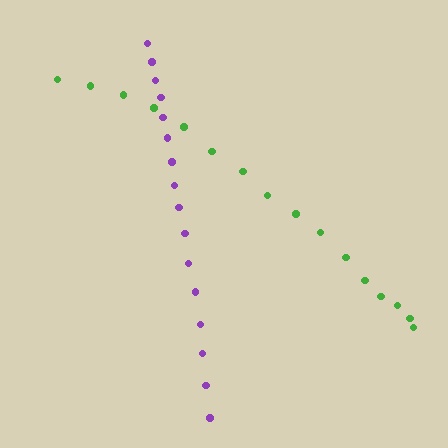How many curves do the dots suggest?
There are 2 distinct paths.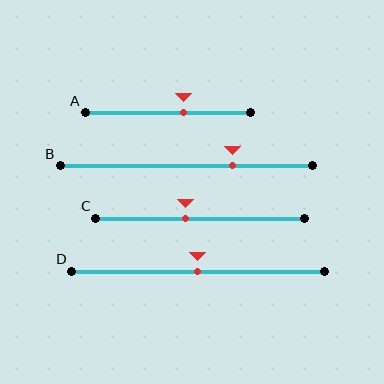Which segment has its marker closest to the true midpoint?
Segment D has its marker closest to the true midpoint.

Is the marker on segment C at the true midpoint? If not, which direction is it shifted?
No, the marker on segment C is shifted to the left by about 7% of the segment length.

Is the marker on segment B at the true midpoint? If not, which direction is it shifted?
No, the marker on segment B is shifted to the right by about 18% of the segment length.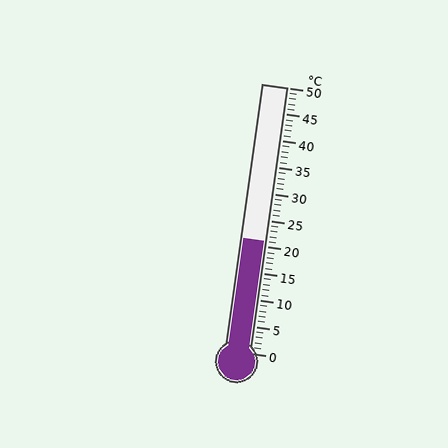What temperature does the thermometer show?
The thermometer shows approximately 21°C.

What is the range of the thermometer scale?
The thermometer scale ranges from 0°C to 50°C.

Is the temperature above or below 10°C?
The temperature is above 10°C.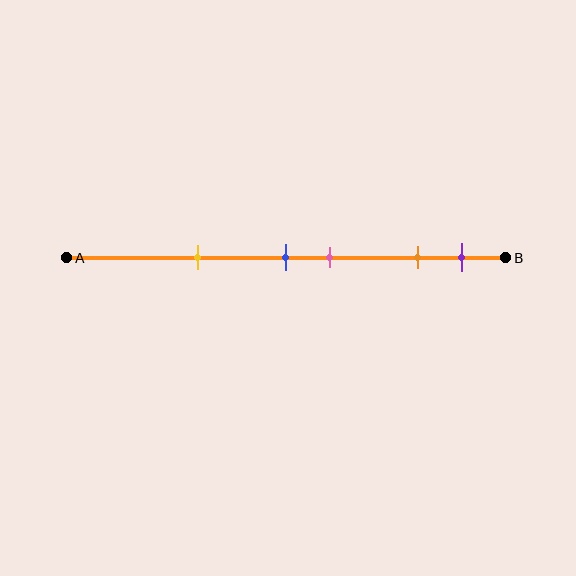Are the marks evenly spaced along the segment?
No, the marks are not evenly spaced.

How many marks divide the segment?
There are 5 marks dividing the segment.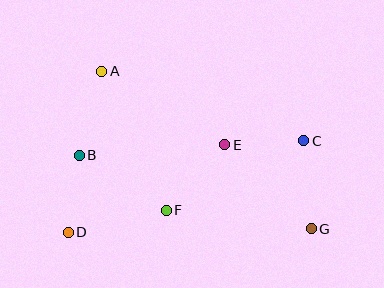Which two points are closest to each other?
Points B and D are closest to each other.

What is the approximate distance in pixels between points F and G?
The distance between F and G is approximately 146 pixels.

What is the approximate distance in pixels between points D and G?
The distance between D and G is approximately 243 pixels.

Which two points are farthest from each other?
Points A and G are farthest from each other.